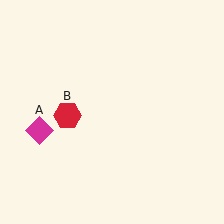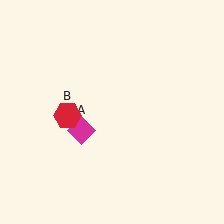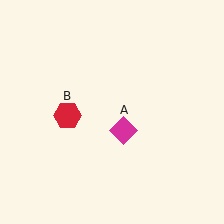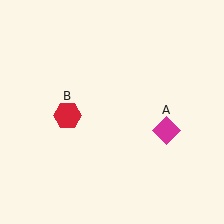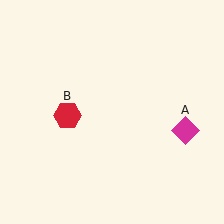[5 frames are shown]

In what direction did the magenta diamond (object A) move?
The magenta diamond (object A) moved right.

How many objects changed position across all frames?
1 object changed position: magenta diamond (object A).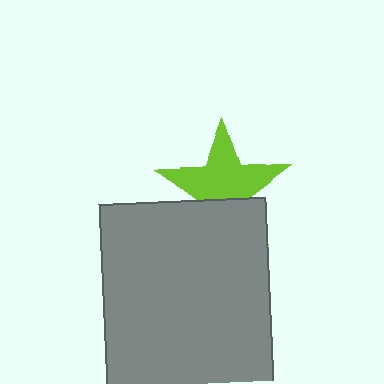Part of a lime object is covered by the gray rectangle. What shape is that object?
It is a star.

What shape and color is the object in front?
The object in front is a gray rectangle.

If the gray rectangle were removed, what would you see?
You would see the complete lime star.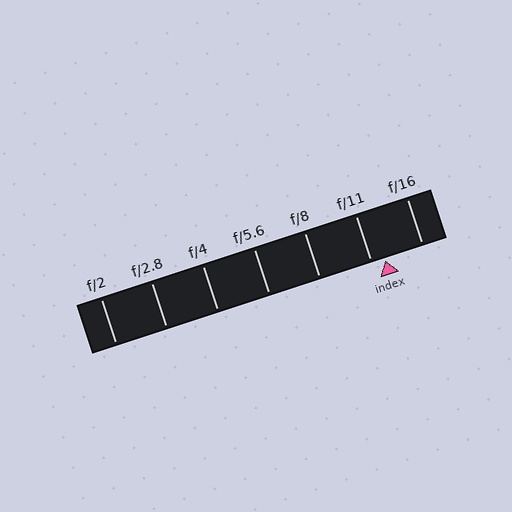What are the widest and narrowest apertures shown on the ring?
The widest aperture shown is f/2 and the narrowest is f/16.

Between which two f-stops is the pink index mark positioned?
The index mark is between f/11 and f/16.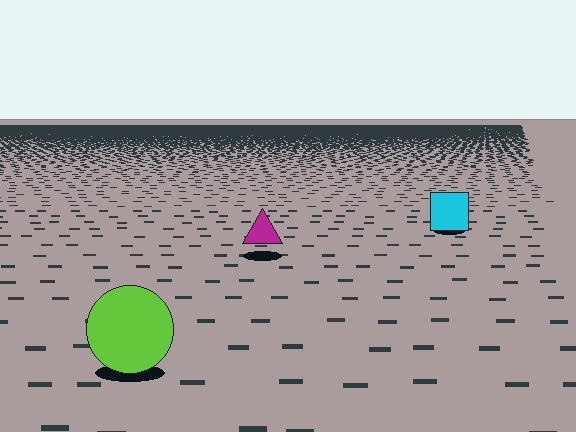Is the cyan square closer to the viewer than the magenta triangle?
No. The magenta triangle is closer — you can tell from the texture gradient: the ground texture is coarser near it.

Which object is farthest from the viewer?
The cyan square is farthest from the viewer. It appears smaller and the ground texture around it is denser.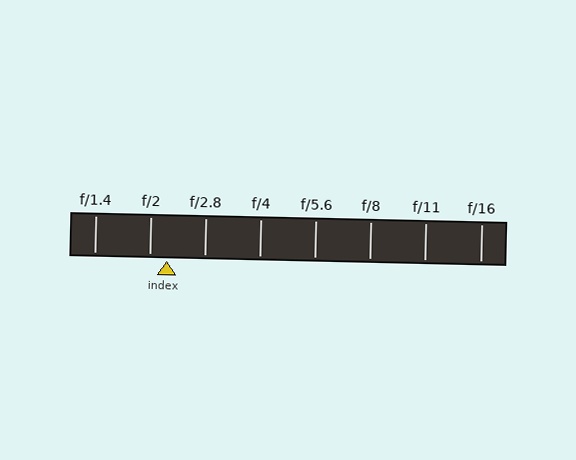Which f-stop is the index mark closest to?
The index mark is closest to f/2.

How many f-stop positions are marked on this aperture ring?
There are 8 f-stop positions marked.